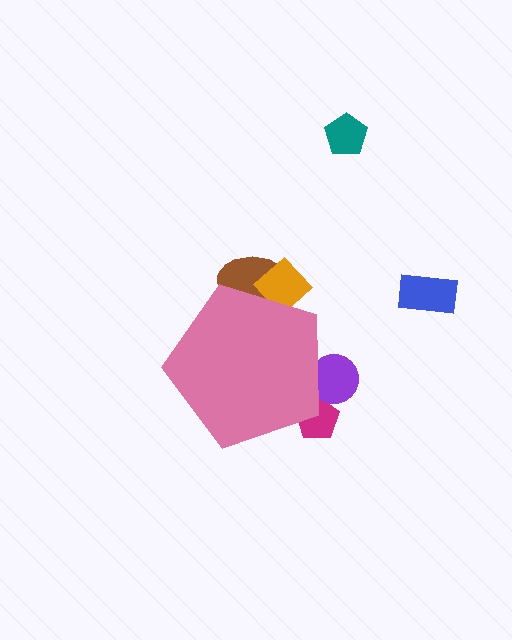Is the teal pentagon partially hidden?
No, the teal pentagon is fully visible.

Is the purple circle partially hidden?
Yes, the purple circle is partially hidden behind the pink pentagon.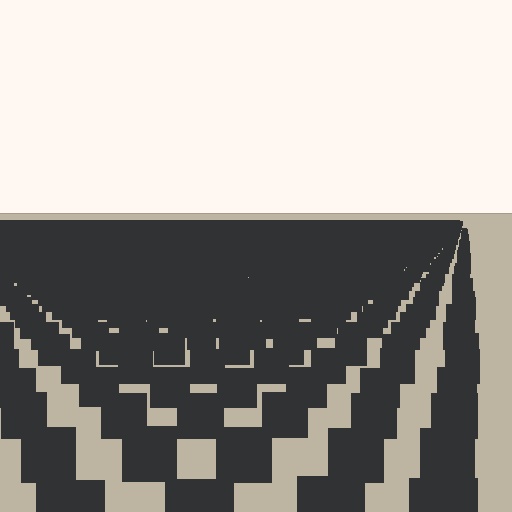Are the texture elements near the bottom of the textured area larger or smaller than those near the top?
Larger. Near the bottom, elements are closer to the viewer and appear at a bigger on-screen size.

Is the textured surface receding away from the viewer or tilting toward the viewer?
The surface is receding away from the viewer. Texture elements get smaller and denser toward the top.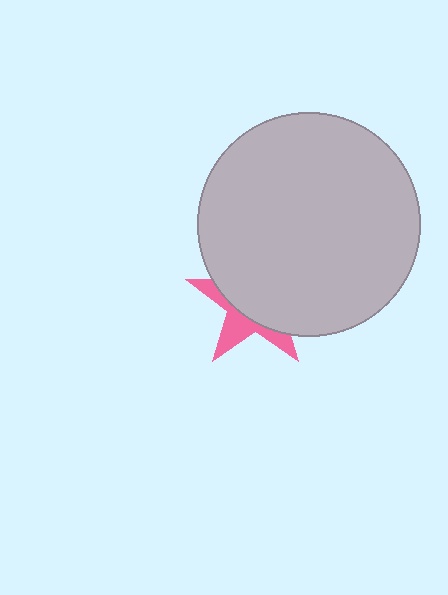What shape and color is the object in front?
The object in front is a light gray circle.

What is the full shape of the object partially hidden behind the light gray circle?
The partially hidden object is a pink star.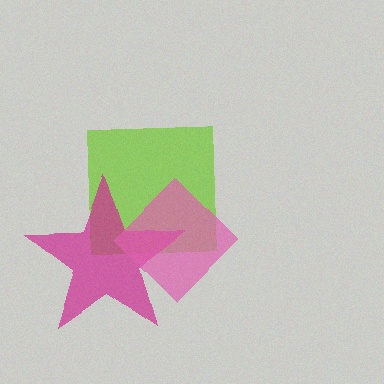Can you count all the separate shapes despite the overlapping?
Yes, there are 3 separate shapes.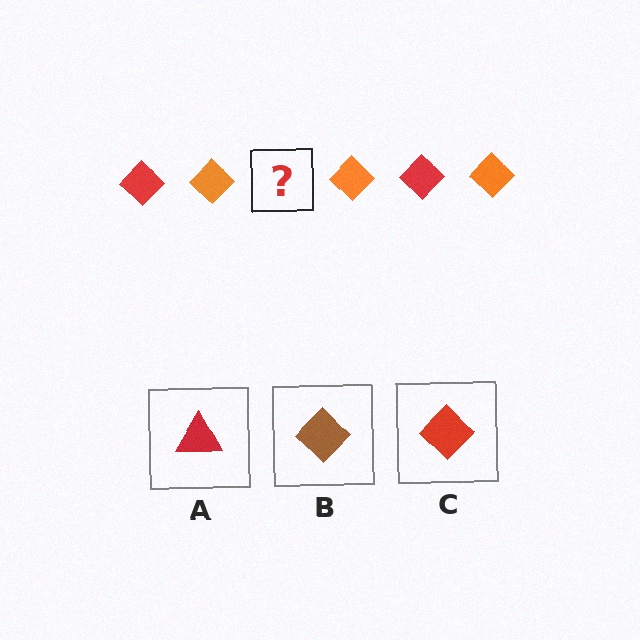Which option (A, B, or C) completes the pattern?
C.